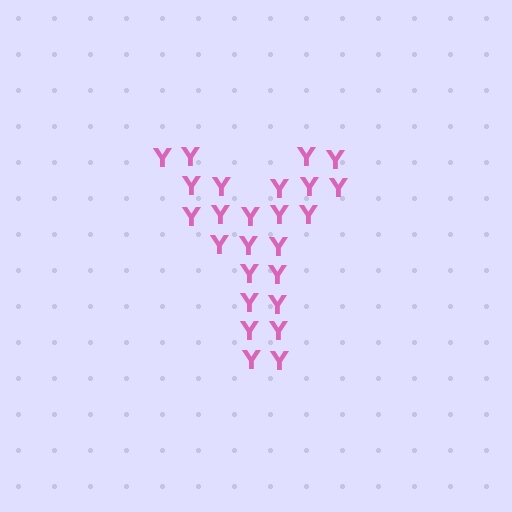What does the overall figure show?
The overall figure shows the letter Y.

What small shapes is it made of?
It is made of small letter Y's.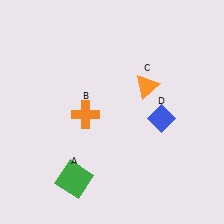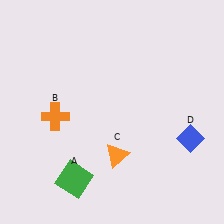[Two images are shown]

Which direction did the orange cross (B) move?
The orange cross (B) moved left.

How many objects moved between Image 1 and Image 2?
3 objects moved between the two images.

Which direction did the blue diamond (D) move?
The blue diamond (D) moved right.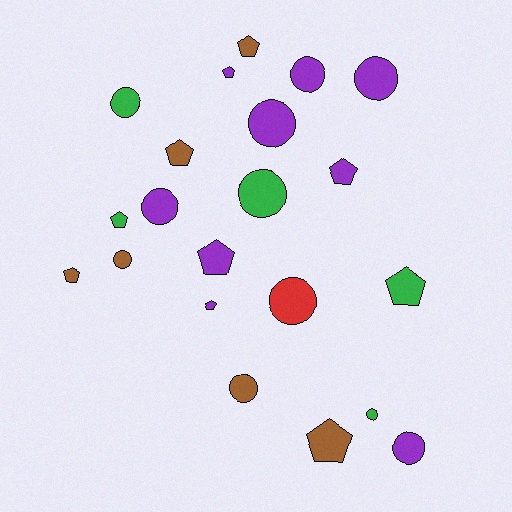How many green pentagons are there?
There are 2 green pentagons.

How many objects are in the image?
There are 21 objects.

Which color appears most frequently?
Purple, with 9 objects.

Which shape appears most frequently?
Circle, with 11 objects.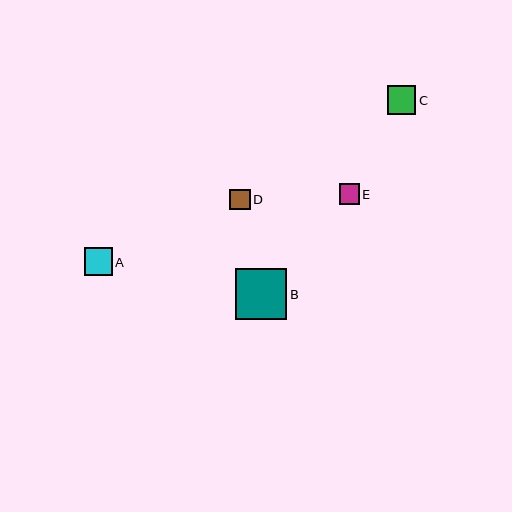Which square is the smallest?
Square E is the smallest with a size of approximately 20 pixels.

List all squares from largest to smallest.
From largest to smallest: B, C, A, D, E.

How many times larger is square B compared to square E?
Square B is approximately 2.5 times the size of square E.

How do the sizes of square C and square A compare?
Square C and square A are approximately the same size.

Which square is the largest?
Square B is the largest with a size of approximately 51 pixels.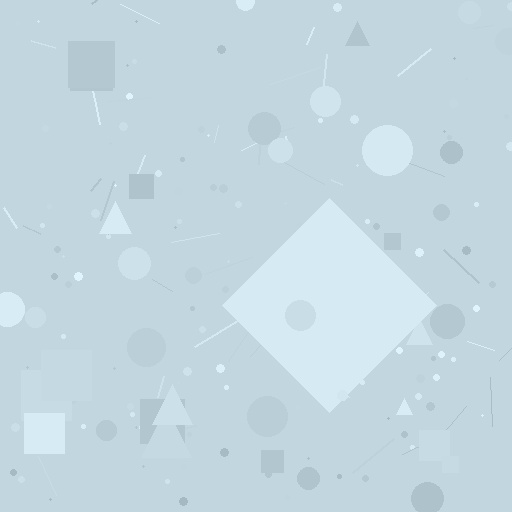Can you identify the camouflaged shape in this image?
The camouflaged shape is a diamond.